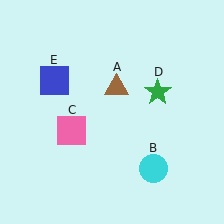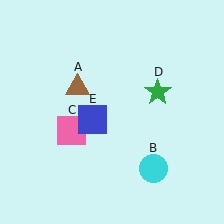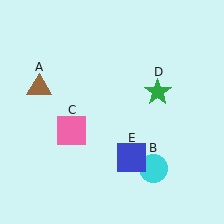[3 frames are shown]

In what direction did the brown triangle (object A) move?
The brown triangle (object A) moved left.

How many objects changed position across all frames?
2 objects changed position: brown triangle (object A), blue square (object E).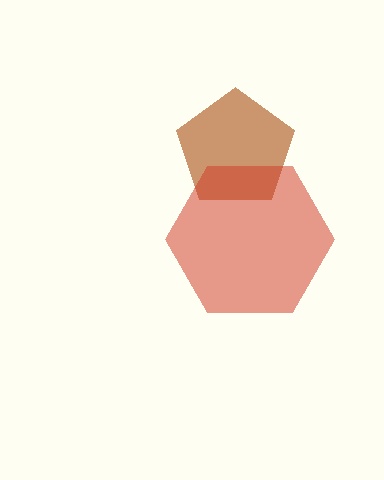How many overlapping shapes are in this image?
There are 2 overlapping shapes in the image.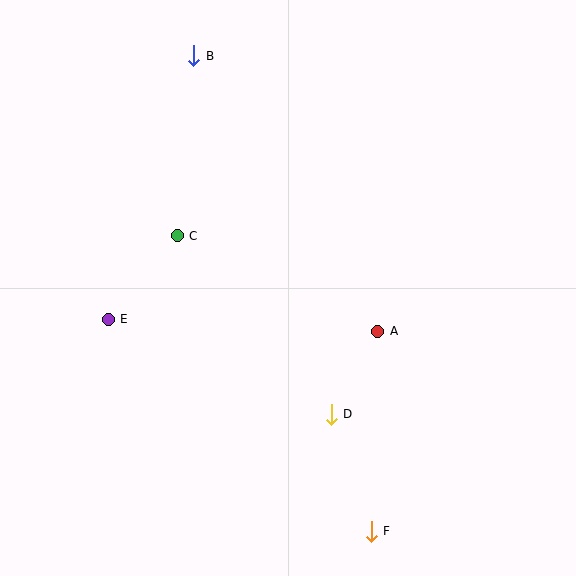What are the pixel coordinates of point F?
Point F is at (371, 531).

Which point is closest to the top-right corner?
Point A is closest to the top-right corner.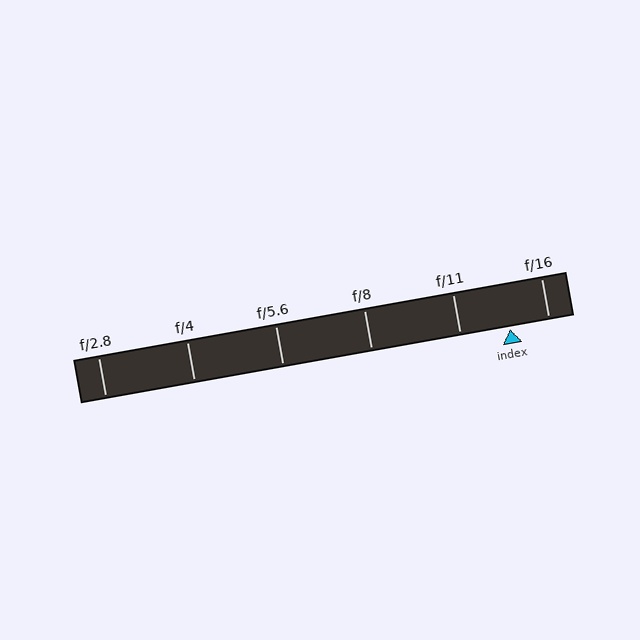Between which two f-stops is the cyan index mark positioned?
The index mark is between f/11 and f/16.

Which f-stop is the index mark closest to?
The index mark is closest to f/16.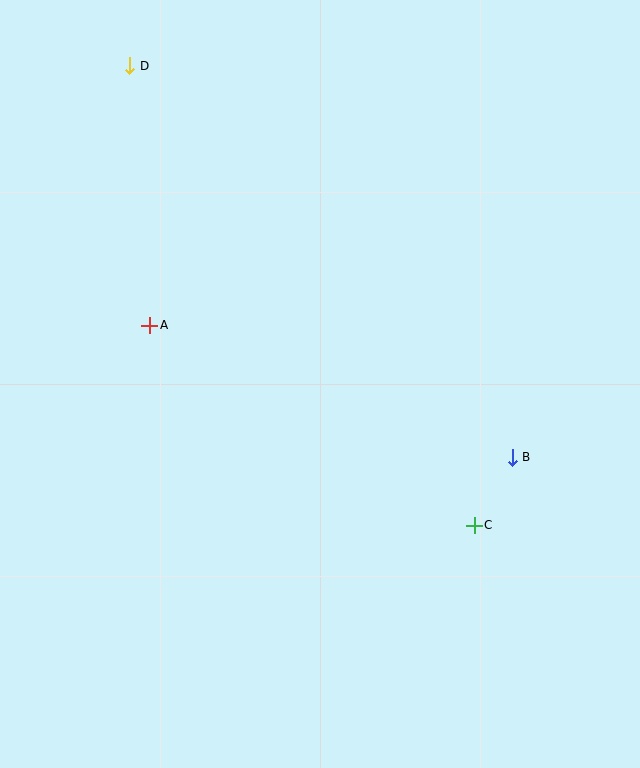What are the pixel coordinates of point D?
Point D is at (130, 66).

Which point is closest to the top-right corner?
Point B is closest to the top-right corner.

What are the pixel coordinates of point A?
Point A is at (150, 325).